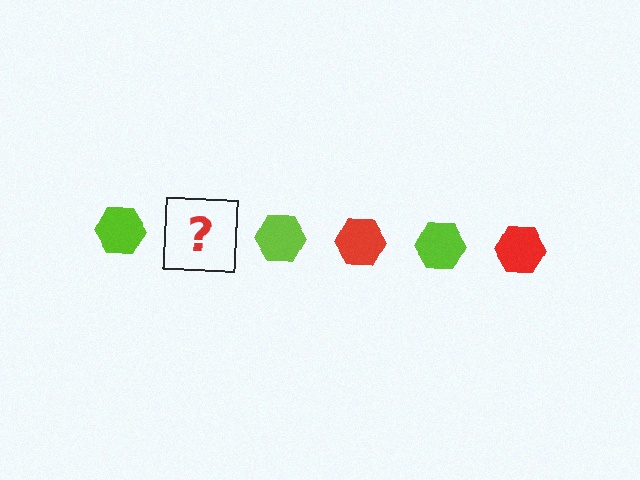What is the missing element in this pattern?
The missing element is a red hexagon.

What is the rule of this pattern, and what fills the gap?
The rule is that the pattern cycles through lime, red hexagons. The gap should be filled with a red hexagon.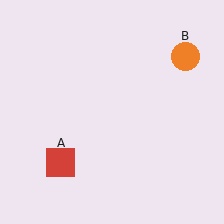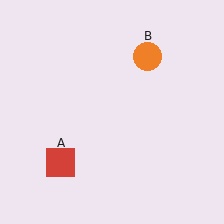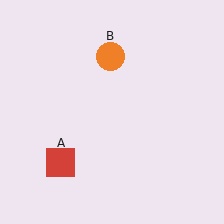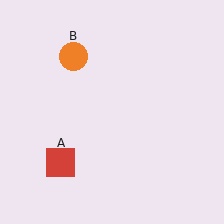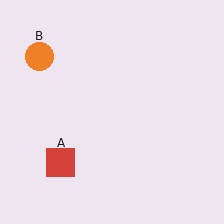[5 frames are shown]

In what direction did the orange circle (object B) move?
The orange circle (object B) moved left.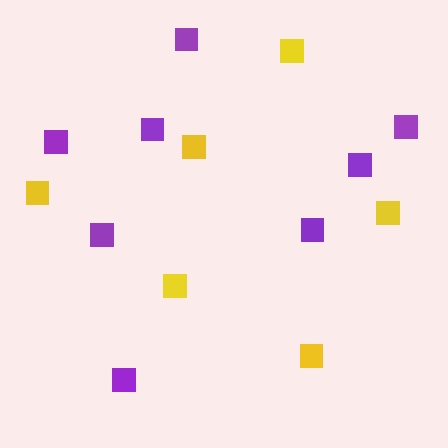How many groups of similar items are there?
There are 2 groups: one group of purple squares (8) and one group of yellow squares (6).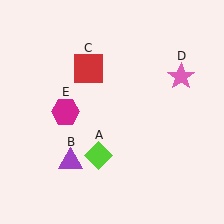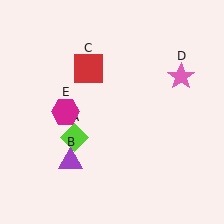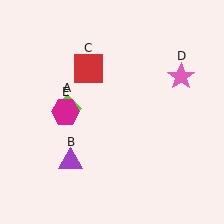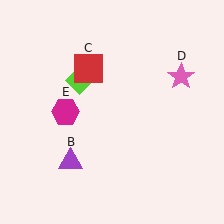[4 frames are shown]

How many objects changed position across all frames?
1 object changed position: lime diamond (object A).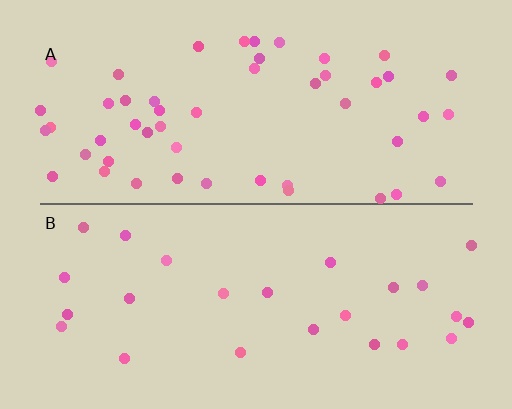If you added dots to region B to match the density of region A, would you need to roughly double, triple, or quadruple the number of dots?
Approximately double.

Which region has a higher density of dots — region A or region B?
A (the top).